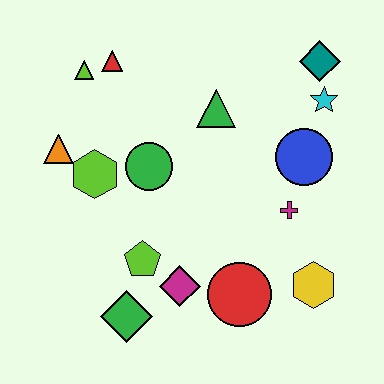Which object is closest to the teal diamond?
The cyan star is closest to the teal diamond.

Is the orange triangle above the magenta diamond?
Yes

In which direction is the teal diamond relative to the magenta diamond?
The teal diamond is above the magenta diamond.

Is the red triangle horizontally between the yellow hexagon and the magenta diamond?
No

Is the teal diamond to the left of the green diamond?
No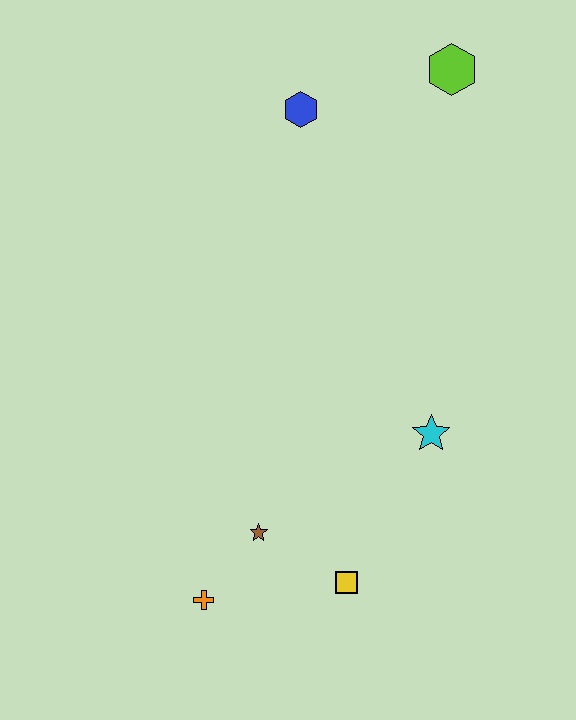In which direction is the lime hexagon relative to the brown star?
The lime hexagon is above the brown star.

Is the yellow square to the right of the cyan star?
No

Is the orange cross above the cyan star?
No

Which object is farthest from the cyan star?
The lime hexagon is farthest from the cyan star.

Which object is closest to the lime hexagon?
The blue hexagon is closest to the lime hexagon.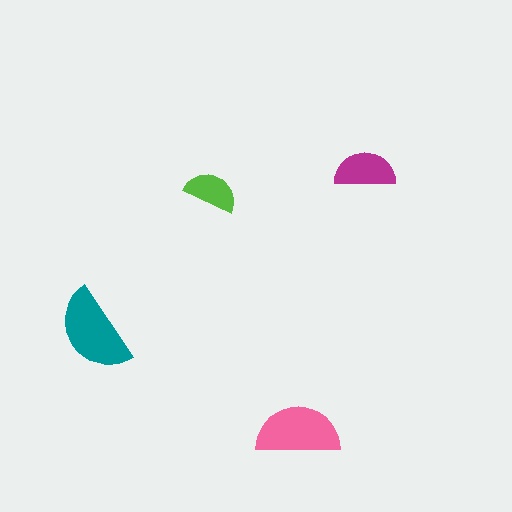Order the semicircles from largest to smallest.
the teal one, the pink one, the magenta one, the lime one.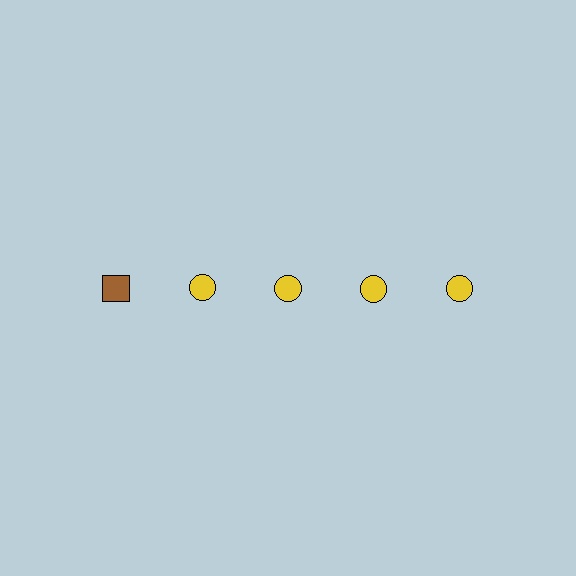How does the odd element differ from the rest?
It differs in both color (brown instead of yellow) and shape (square instead of circle).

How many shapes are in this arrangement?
There are 5 shapes arranged in a grid pattern.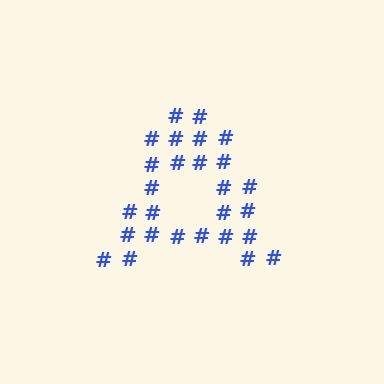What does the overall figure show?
The overall figure shows the letter A.